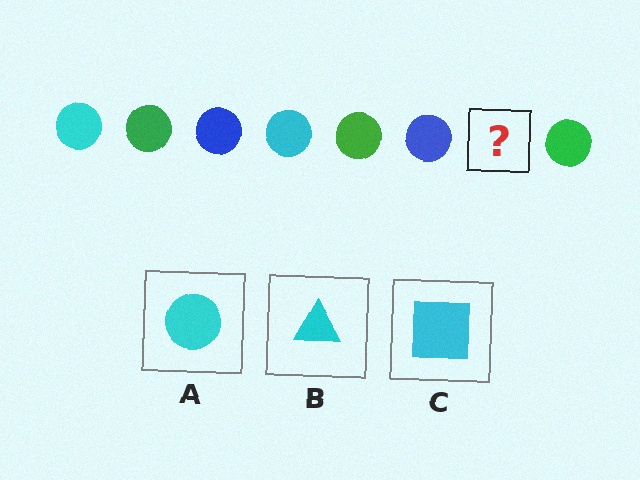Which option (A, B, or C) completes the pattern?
A.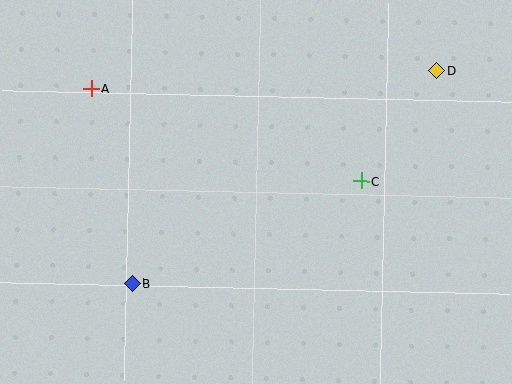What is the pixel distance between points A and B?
The distance between A and B is 200 pixels.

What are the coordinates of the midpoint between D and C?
The midpoint between D and C is at (399, 126).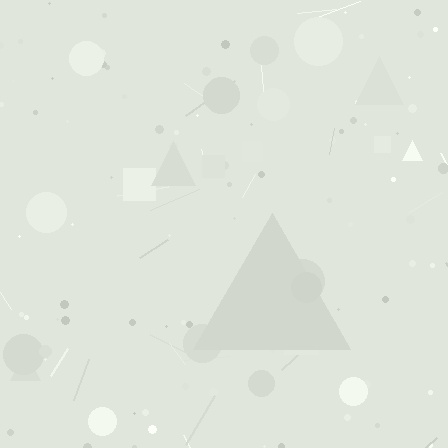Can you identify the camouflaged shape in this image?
The camouflaged shape is a triangle.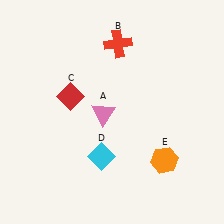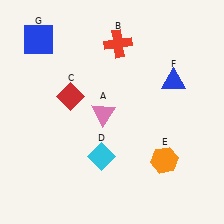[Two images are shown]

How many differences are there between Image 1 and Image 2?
There are 2 differences between the two images.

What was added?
A blue triangle (F), a blue square (G) were added in Image 2.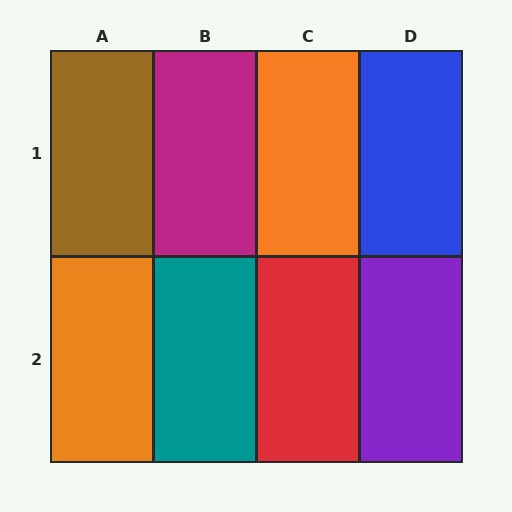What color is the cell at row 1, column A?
Brown.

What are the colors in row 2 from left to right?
Orange, teal, red, purple.